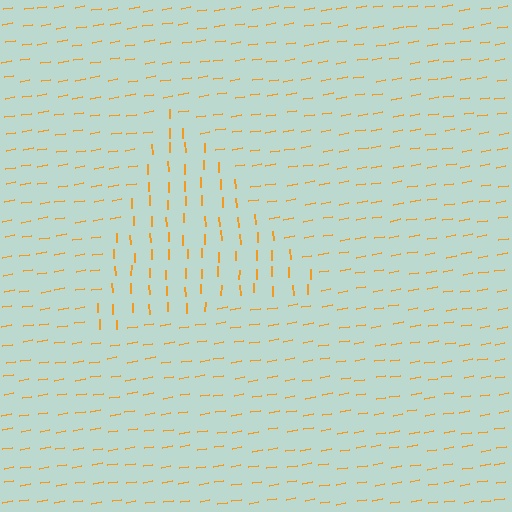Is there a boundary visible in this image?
Yes, there is a texture boundary formed by a change in line orientation.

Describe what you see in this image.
The image is filled with small orange line segments. A triangle region in the image has lines oriented differently from the surrounding lines, creating a visible texture boundary.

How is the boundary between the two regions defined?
The boundary is defined purely by a change in line orientation (approximately 82 degrees difference). All lines are the same color and thickness.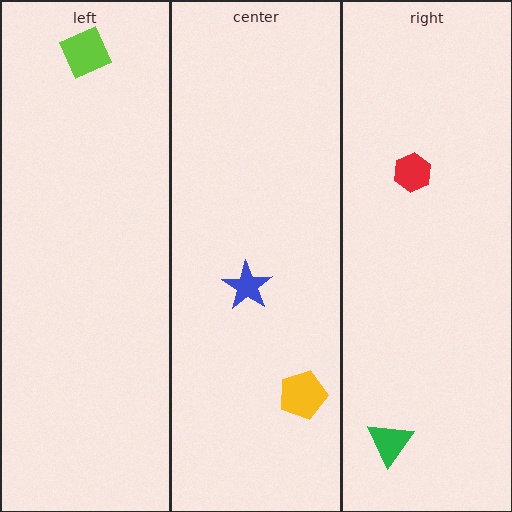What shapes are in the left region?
The lime square.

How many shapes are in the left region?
1.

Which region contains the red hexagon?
The right region.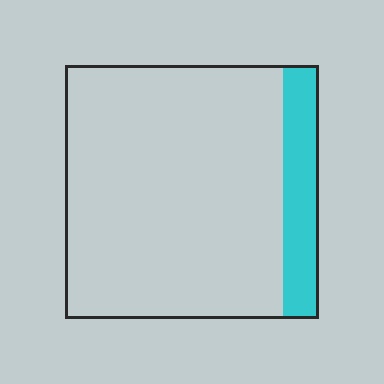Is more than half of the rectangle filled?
No.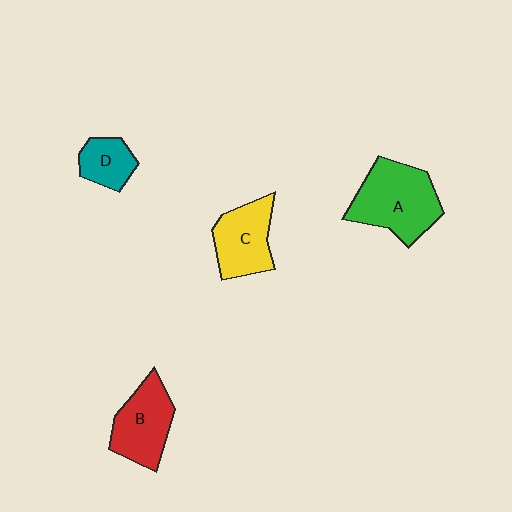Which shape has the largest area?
Shape A (green).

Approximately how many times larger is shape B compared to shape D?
Approximately 1.7 times.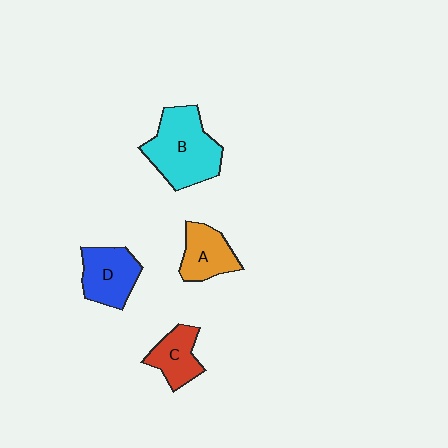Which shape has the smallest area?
Shape C (red).